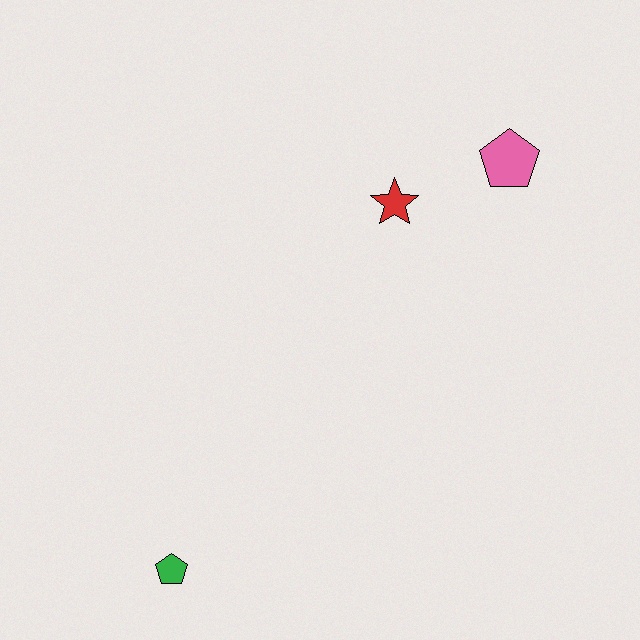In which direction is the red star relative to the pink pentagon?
The red star is to the left of the pink pentagon.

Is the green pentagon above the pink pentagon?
No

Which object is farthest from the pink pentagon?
The green pentagon is farthest from the pink pentagon.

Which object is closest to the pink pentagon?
The red star is closest to the pink pentagon.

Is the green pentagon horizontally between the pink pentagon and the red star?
No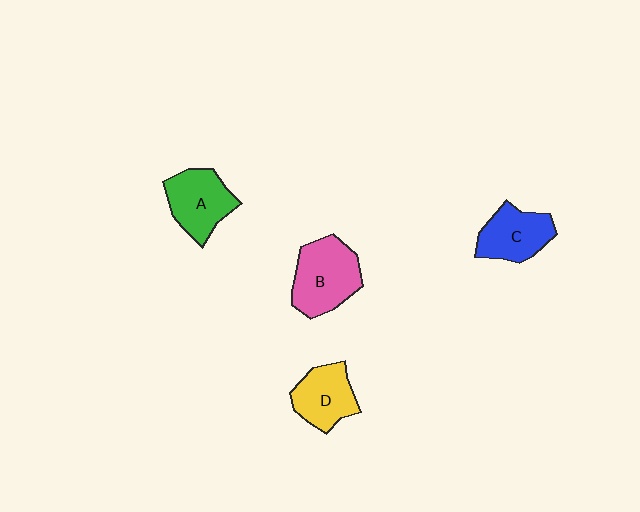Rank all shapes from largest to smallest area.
From largest to smallest: B (pink), A (green), C (blue), D (yellow).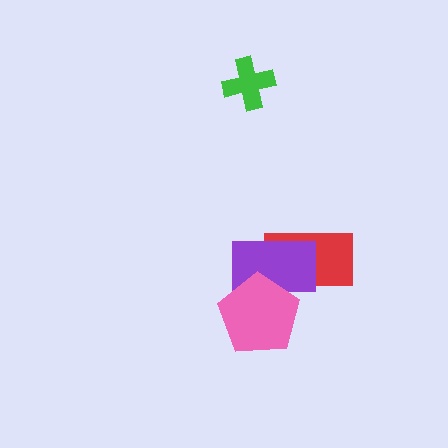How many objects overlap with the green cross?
0 objects overlap with the green cross.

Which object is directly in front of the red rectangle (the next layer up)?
The purple rectangle is directly in front of the red rectangle.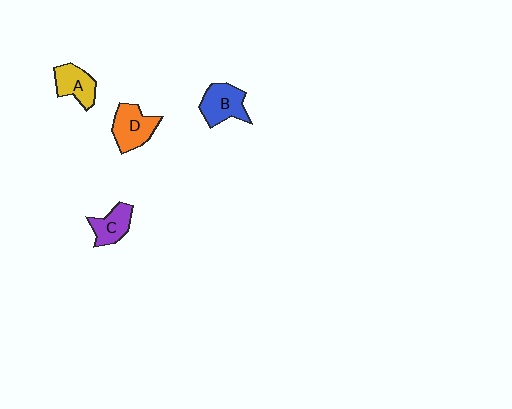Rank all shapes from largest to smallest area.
From largest to smallest: D (orange), B (blue), A (yellow), C (purple).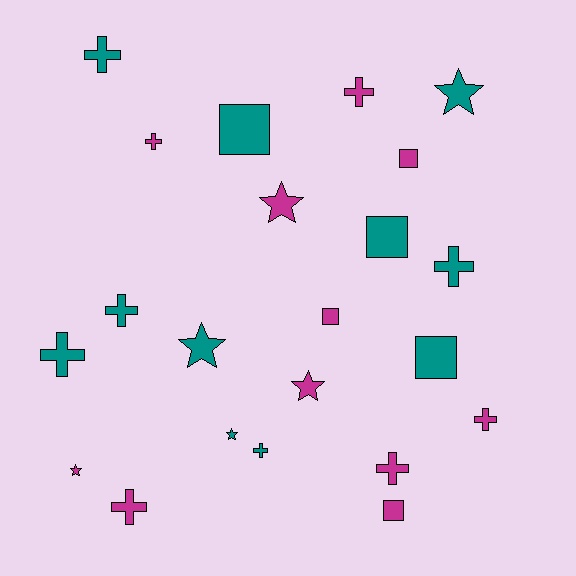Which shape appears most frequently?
Cross, with 10 objects.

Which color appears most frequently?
Magenta, with 11 objects.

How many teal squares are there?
There are 3 teal squares.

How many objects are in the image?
There are 22 objects.